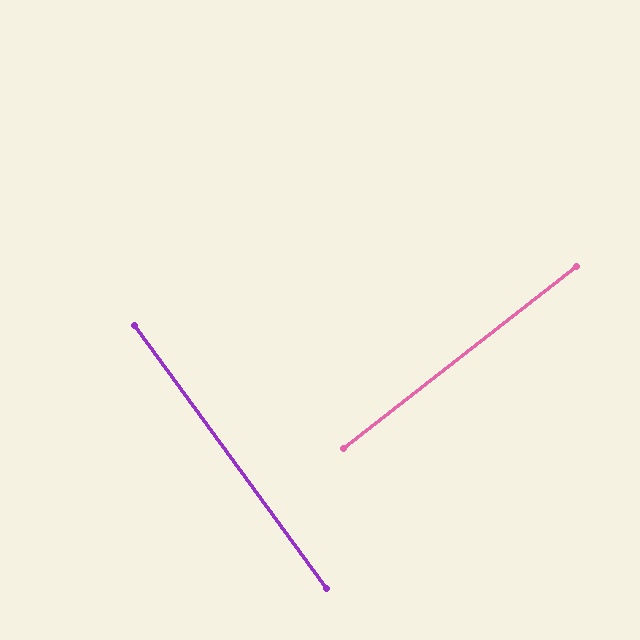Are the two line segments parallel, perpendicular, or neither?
Perpendicular — they meet at approximately 88°.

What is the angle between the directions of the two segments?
Approximately 88 degrees.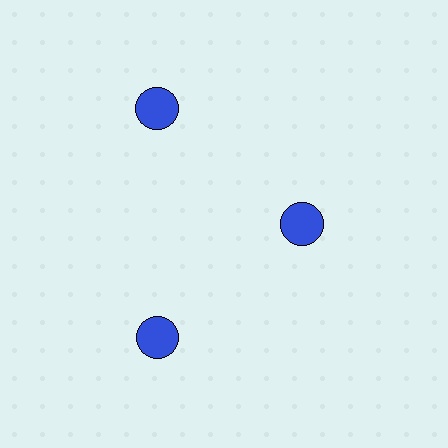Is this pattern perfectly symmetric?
No. The 3 blue circles are arranged in a ring, but one element near the 3 o'clock position is pulled inward toward the center, breaking the 3-fold rotational symmetry.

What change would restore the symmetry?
The symmetry would be restored by moving it outward, back onto the ring so that all 3 circles sit at equal angles and equal distance from the center.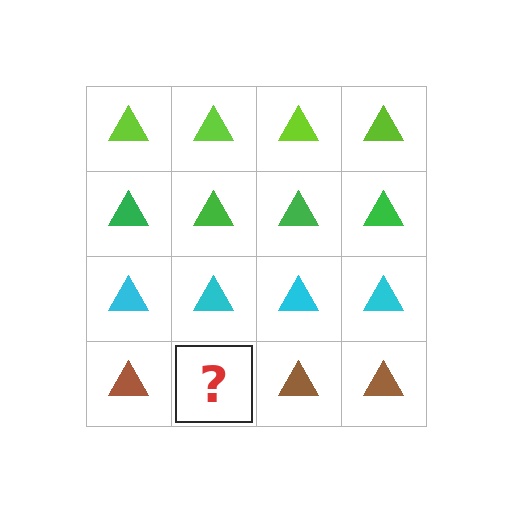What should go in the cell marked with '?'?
The missing cell should contain a brown triangle.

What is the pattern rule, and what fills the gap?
The rule is that each row has a consistent color. The gap should be filled with a brown triangle.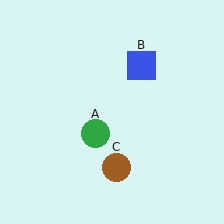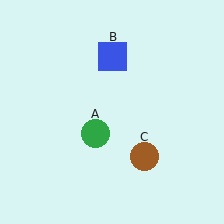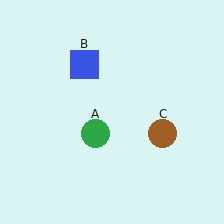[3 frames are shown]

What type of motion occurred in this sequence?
The blue square (object B), brown circle (object C) rotated counterclockwise around the center of the scene.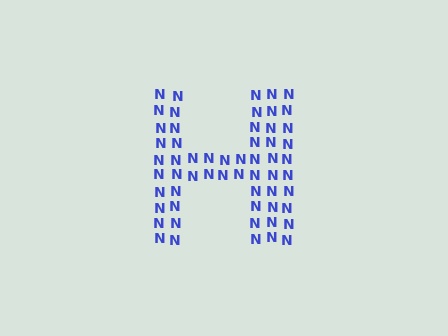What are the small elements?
The small elements are letter N's.